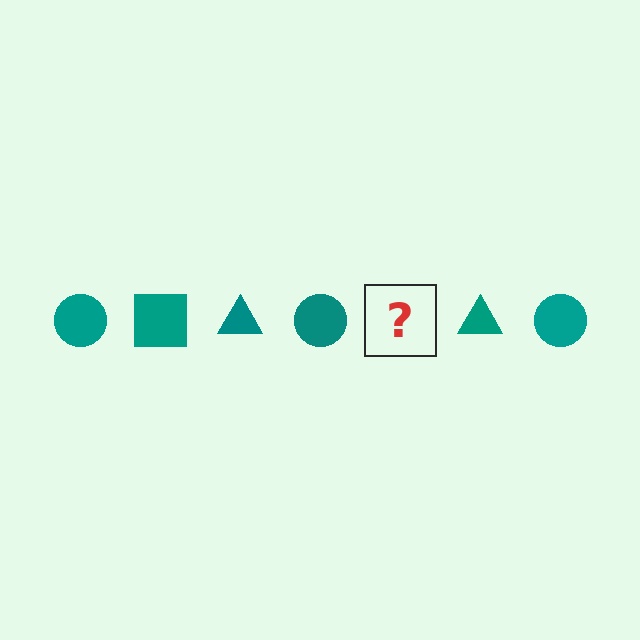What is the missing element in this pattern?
The missing element is a teal square.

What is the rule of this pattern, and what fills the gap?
The rule is that the pattern cycles through circle, square, triangle shapes in teal. The gap should be filled with a teal square.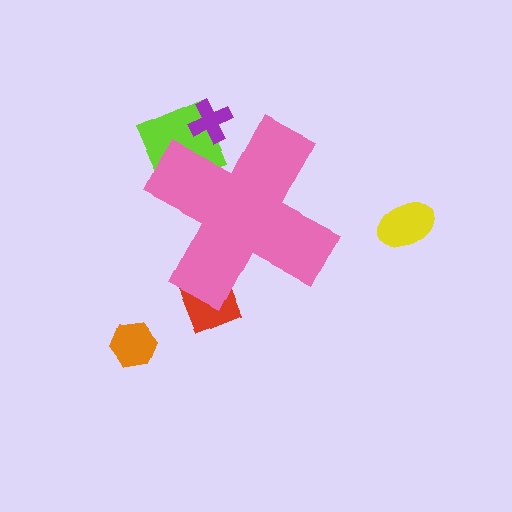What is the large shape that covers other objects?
A pink cross.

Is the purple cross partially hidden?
Yes, the purple cross is partially hidden behind the pink cross.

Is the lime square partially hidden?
Yes, the lime square is partially hidden behind the pink cross.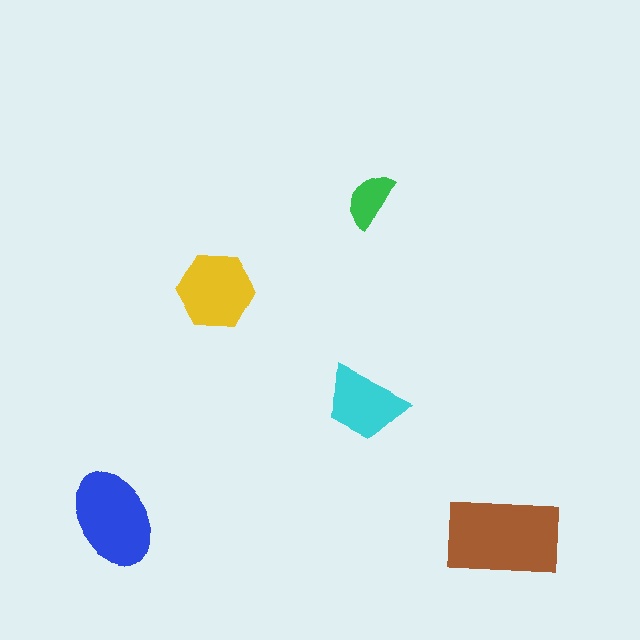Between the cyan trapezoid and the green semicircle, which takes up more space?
The cyan trapezoid.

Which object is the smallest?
The green semicircle.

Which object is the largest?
The brown rectangle.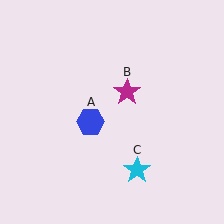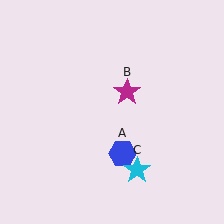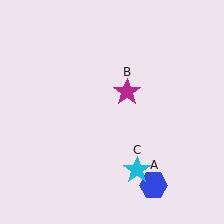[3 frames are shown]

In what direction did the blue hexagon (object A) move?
The blue hexagon (object A) moved down and to the right.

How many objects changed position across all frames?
1 object changed position: blue hexagon (object A).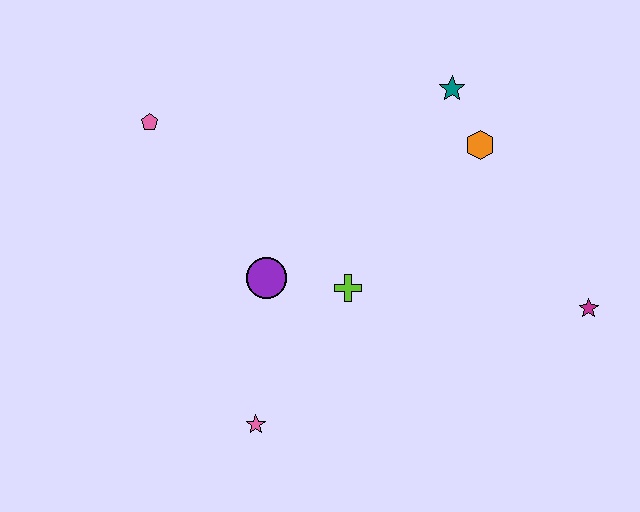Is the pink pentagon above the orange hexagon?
Yes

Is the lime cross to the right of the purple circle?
Yes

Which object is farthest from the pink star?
The teal star is farthest from the pink star.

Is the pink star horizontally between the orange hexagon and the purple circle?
No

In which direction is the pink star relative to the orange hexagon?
The pink star is below the orange hexagon.